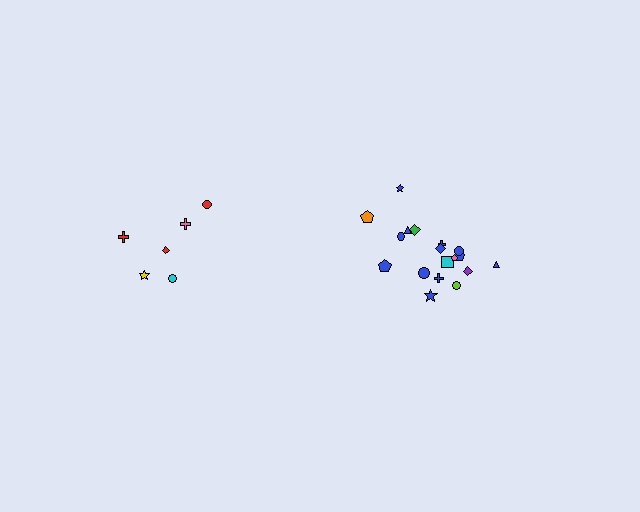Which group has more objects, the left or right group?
The right group.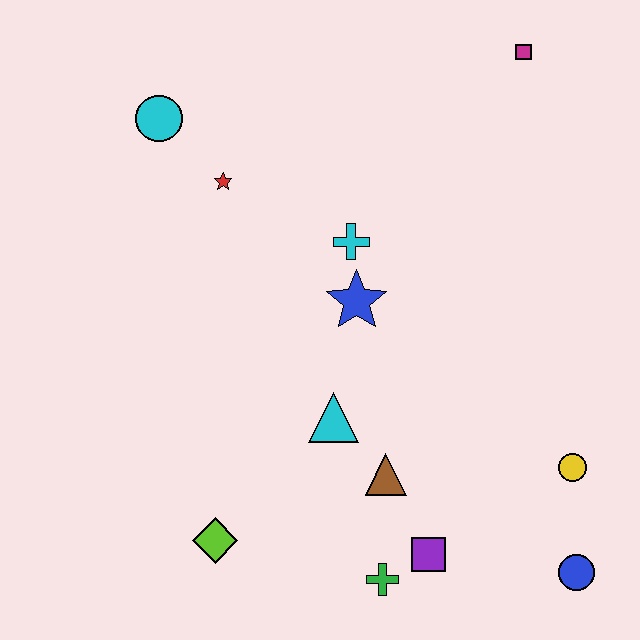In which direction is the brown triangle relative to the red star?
The brown triangle is below the red star.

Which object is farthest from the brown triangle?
The magenta square is farthest from the brown triangle.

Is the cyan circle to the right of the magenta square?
No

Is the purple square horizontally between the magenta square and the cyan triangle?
Yes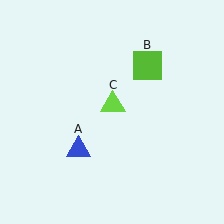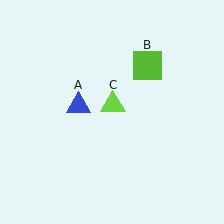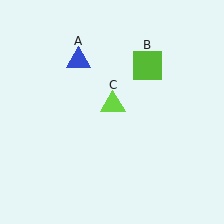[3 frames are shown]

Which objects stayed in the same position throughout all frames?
Lime square (object B) and lime triangle (object C) remained stationary.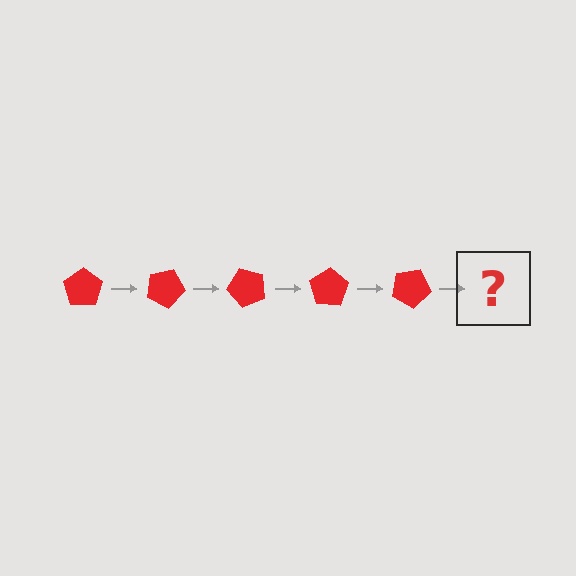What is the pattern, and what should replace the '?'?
The pattern is that the pentagon rotates 25 degrees each step. The '?' should be a red pentagon rotated 125 degrees.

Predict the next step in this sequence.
The next step is a red pentagon rotated 125 degrees.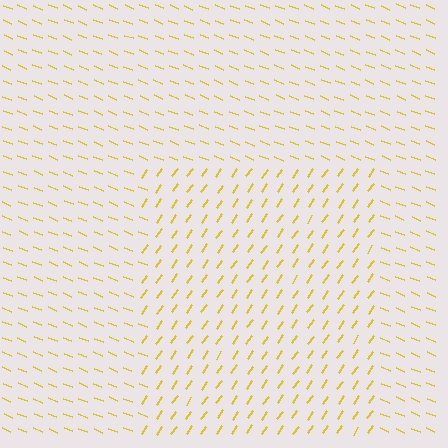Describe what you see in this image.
The image is filled with small yellow line segments. A rectangle region in the image has lines oriented differently from the surrounding lines, creating a visible texture boundary.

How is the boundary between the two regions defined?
The boundary is defined purely by a change in line orientation (approximately 77 degrees difference). All lines are the same color and thickness.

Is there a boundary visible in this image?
Yes, there is a texture boundary formed by a change in line orientation.